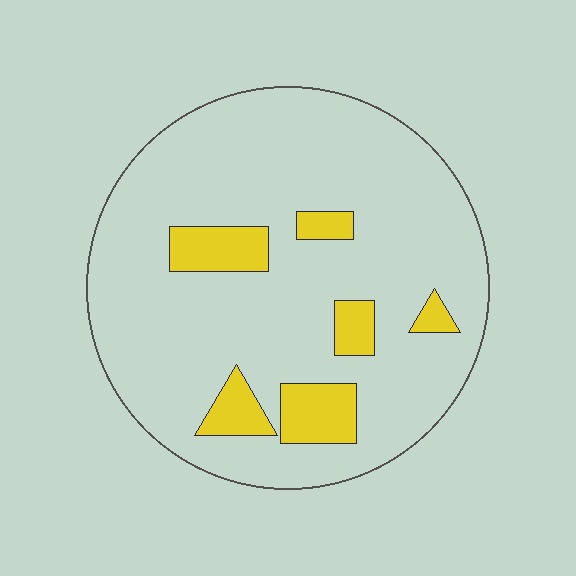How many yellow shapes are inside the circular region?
6.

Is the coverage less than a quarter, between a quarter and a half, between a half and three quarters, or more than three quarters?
Less than a quarter.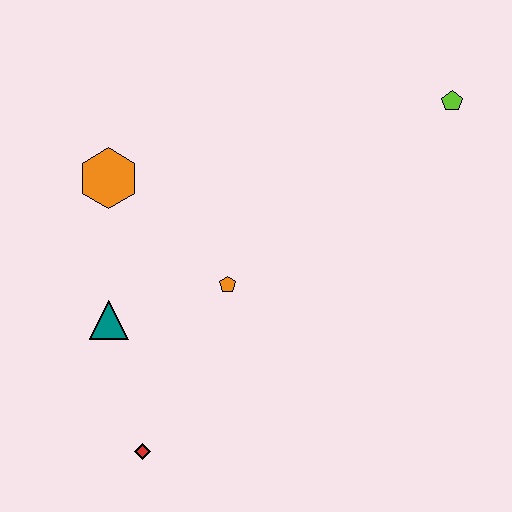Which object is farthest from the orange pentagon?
The lime pentagon is farthest from the orange pentagon.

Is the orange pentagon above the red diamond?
Yes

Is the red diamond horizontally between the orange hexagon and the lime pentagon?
Yes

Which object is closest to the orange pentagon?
The teal triangle is closest to the orange pentagon.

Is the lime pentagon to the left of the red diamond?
No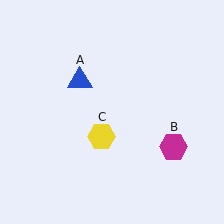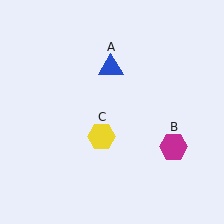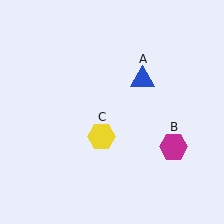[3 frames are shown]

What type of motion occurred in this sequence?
The blue triangle (object A) rotated clockwise around the center of the scene.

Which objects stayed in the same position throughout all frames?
Magenta hexagon (object B) and yellow hexagon (object C) remained stationary.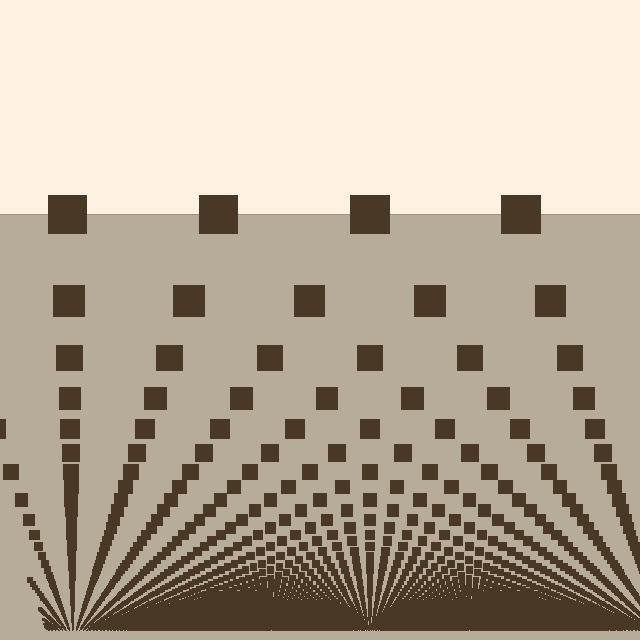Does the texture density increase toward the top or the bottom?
Density increases toward the bottom.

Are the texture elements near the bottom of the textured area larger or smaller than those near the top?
Smaller. The gradient is inverted — elements near the bottom are smaller and denser.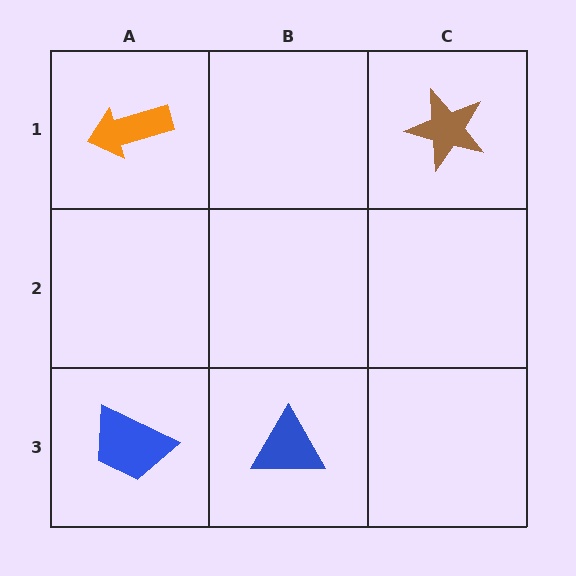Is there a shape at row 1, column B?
No, that cell is empty.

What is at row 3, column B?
A blue triangle.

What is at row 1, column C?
A brown star.